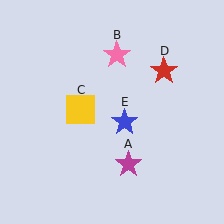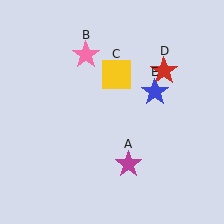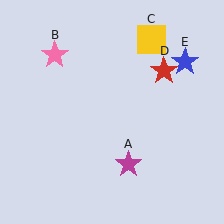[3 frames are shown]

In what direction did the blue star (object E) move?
The blue star (object E) moved up and to the right.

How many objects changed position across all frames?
3 objects changed position: pink star (object B), yellow square (object C), blue star (object E).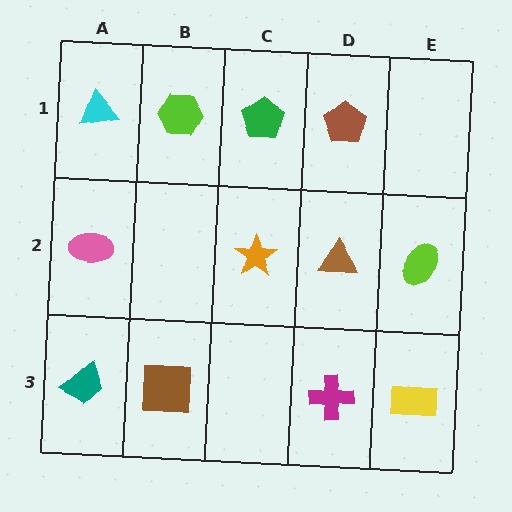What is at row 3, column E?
A yellow rectangle.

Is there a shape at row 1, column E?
No, that cell is empty.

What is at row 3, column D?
A magenta cross.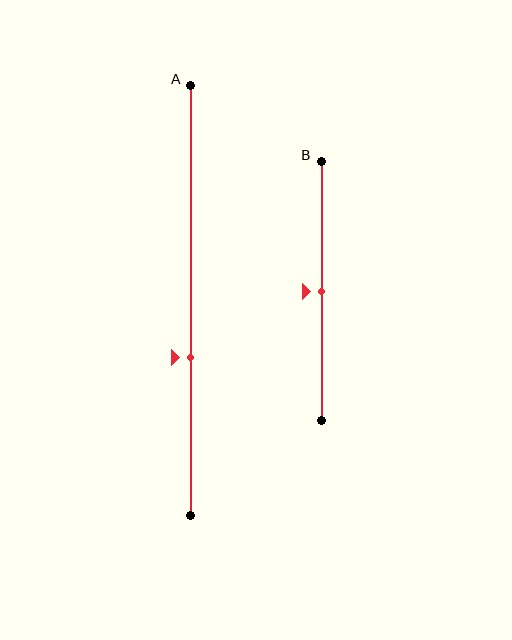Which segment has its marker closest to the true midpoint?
Segment B has its marker closest to the true midpoint.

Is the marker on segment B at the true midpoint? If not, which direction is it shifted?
Yes, the marker on segment B is at the true midpoint.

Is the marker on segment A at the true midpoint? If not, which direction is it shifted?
No, the marker on segment A is shifted downward by about 13% of the segment length.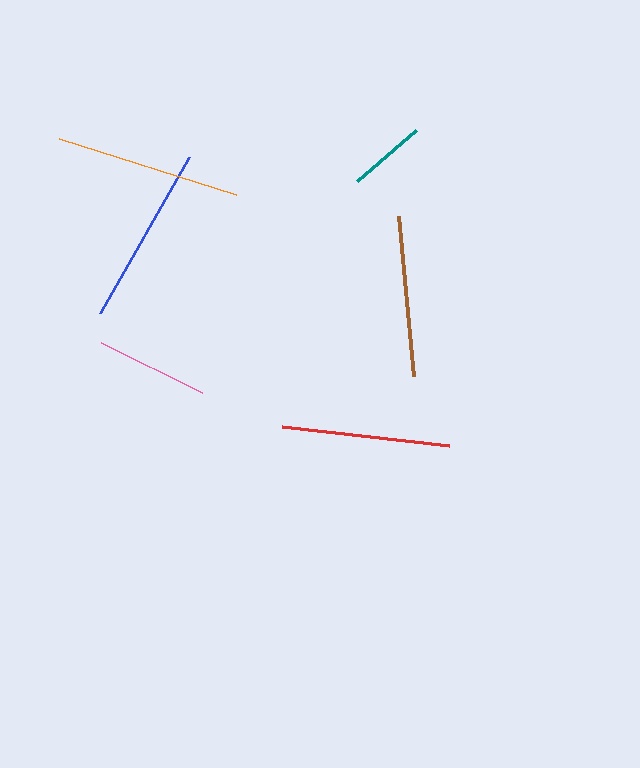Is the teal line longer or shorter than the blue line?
The blue line is longer than the teal line.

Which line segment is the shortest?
The teal line is the shortest at approximately 78 pixels.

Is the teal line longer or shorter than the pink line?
The pink line is longer than the teal line.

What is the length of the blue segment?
The blue segment is approximately 180 pixels long.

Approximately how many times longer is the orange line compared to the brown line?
The orange line is approximately 1.2 times the length of the brown line.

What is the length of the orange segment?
The orange segment is approximately 185 pixels long.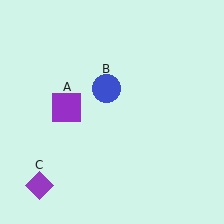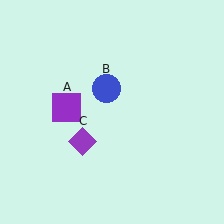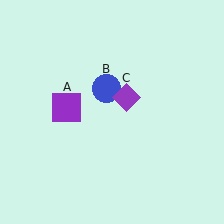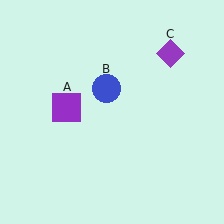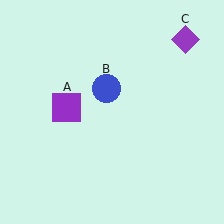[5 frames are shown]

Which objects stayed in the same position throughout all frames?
Purple square (object A) and blue circle (object B) remained stationary.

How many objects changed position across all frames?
1 object changed position: purple diamond (object C).